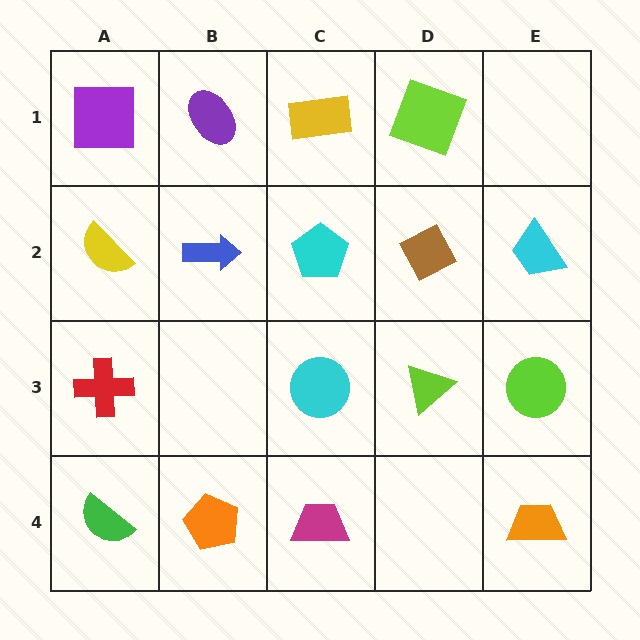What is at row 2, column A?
A yellow semicircle.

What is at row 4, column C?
A magenta trapezoid.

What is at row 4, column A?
A green semicircle.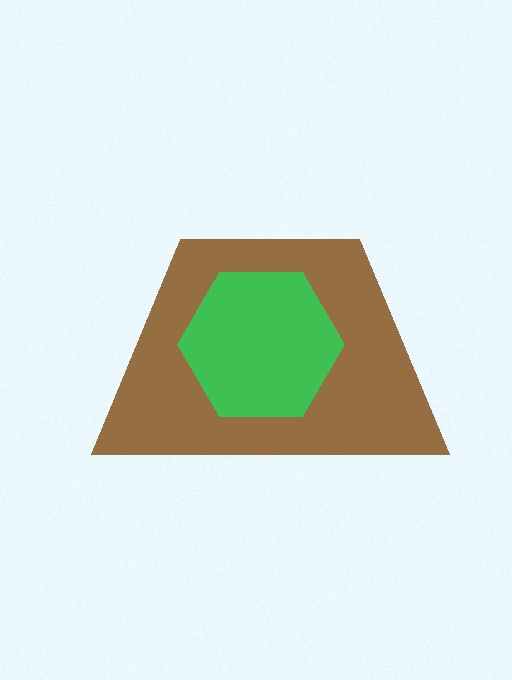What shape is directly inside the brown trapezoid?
The green hexagon.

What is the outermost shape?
The brown trapezoid.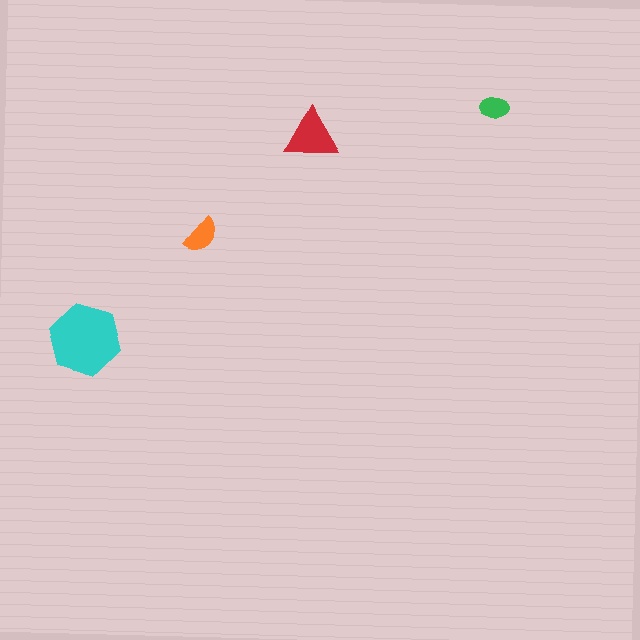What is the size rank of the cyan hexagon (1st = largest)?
1st.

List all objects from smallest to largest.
The green ellipse, the orange semicircle, the red triangle, the cyan hexagon.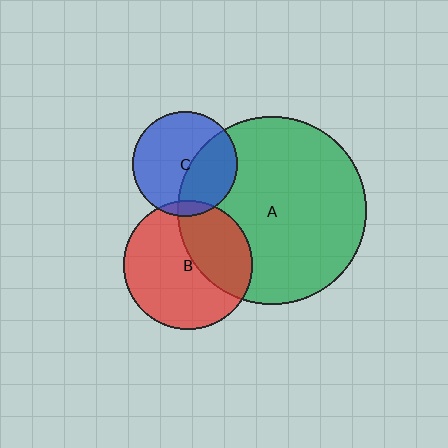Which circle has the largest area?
Circle A (green).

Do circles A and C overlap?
Yes.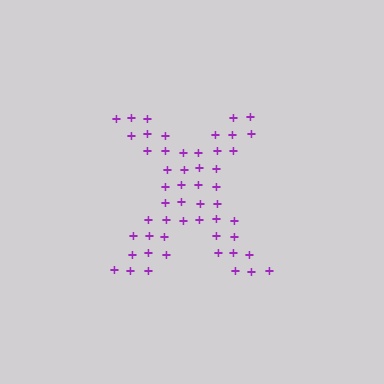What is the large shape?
The large shape is the letter X.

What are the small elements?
The small elements are plus signs.